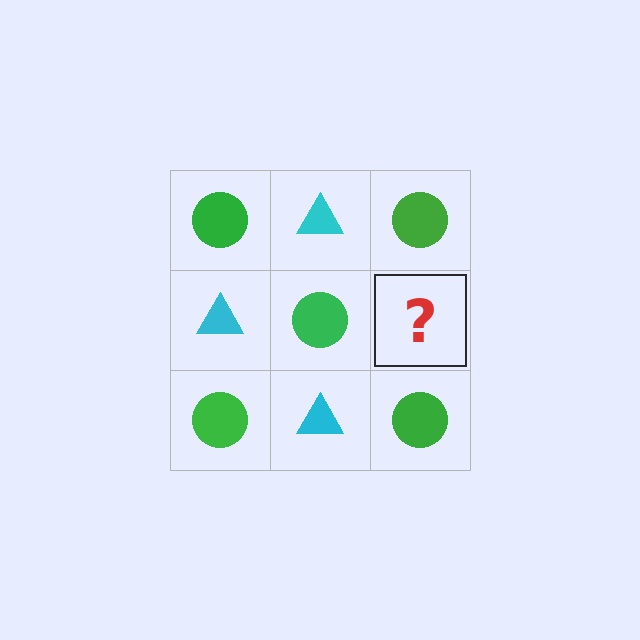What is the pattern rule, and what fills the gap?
The rule is that it alternates green circle and cyan triangle in a checkerboard pattern. The gap should be filled with a cyan triangle.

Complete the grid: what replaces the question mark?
The question mark should be replaced with a cyan triangle.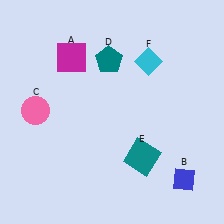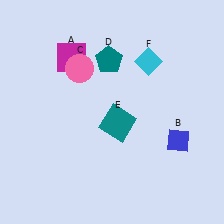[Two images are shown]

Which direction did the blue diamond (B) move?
The blue diamond (B) moved up.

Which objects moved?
The objects that moved are: the blue diamond (B), the pink circle (C), the teal square (E).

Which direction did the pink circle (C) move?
The pink circle (C) moved right.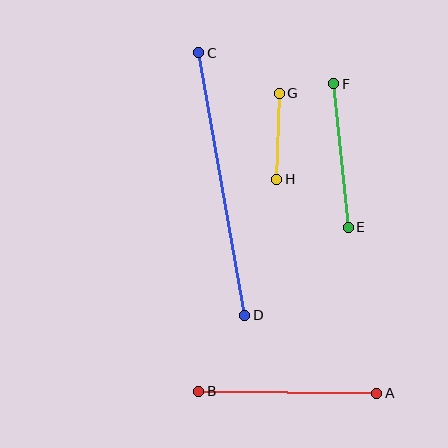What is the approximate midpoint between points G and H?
The midpoint is at approximately (278, 136) pixels.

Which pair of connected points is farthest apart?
Points C and D are farthest apart.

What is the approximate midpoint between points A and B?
The midpoint is at approximately (288, 392) pixels.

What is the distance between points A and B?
The distance is approximately 178 pixels.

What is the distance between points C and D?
The distance is approximately 266 pixels.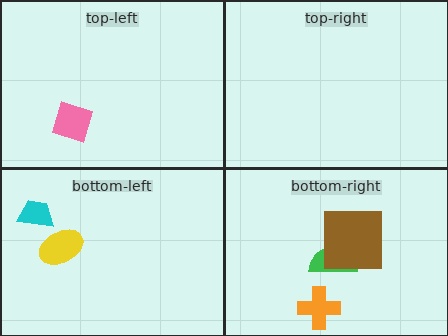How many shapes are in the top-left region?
1.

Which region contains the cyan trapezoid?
The bottom-left region.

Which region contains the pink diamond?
The top-left region.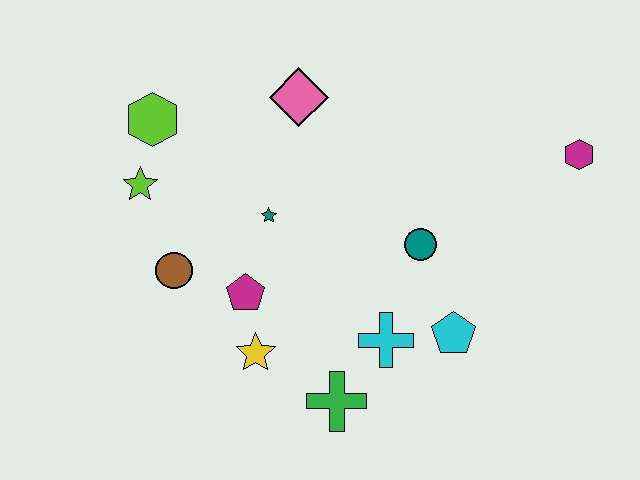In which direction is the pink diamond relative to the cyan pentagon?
The pink diamond is above the cyan pentagon.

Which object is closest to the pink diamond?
The teal star is closest to the pink diamond.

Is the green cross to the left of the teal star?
No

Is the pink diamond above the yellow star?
Yes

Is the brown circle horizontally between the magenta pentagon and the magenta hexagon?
No